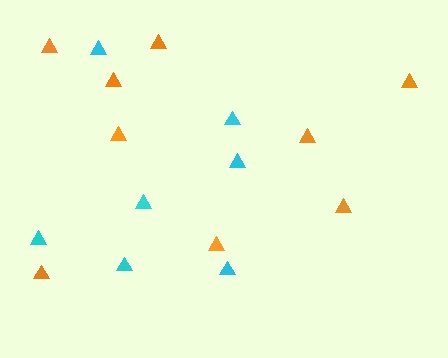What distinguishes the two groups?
There are 2 groups: one group of cyan triangles (7) and one group of orange triangles (9).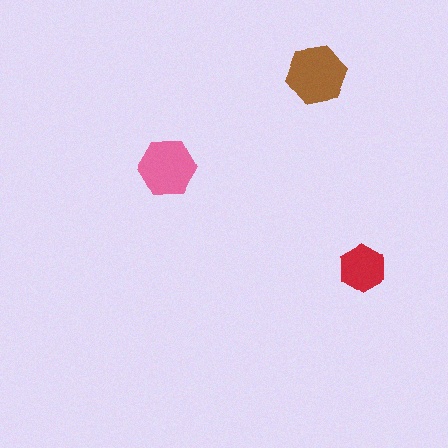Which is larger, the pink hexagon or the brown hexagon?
The brown one.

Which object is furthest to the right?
The red hexagon is rightmost.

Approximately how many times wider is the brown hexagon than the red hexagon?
About 1.5 times wider.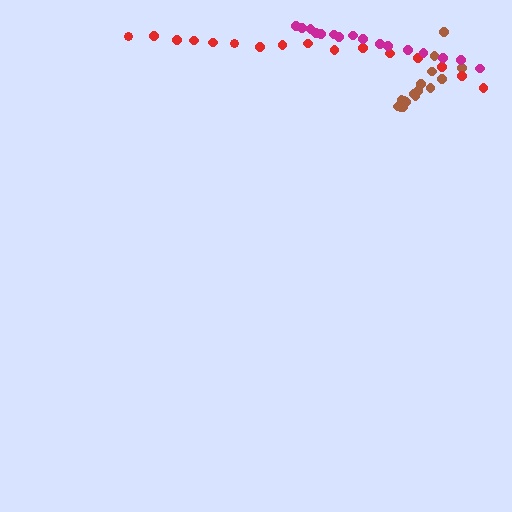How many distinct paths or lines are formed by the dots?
There are 3 distinct paths.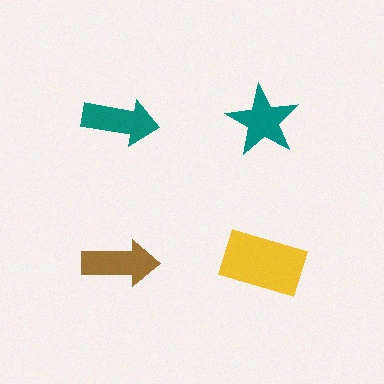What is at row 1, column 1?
A teal arrow.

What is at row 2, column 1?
A brown arrow.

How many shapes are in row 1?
2 shapes.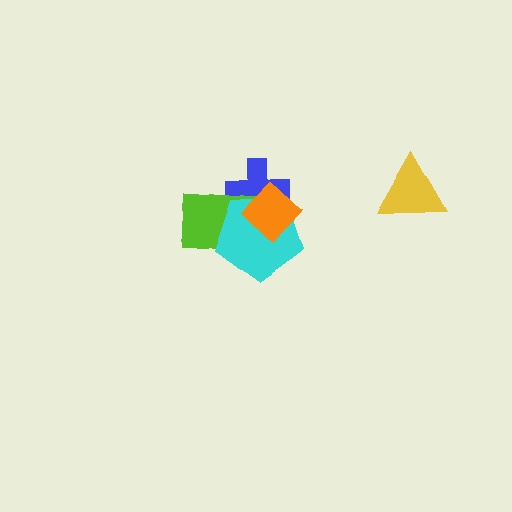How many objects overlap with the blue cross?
3 objects overlap with the blue cross.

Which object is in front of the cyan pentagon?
The orange diamond is in front of the cyan pentagon.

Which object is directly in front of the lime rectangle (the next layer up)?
The cyan pentagon is directly in front of the lime rectangle.